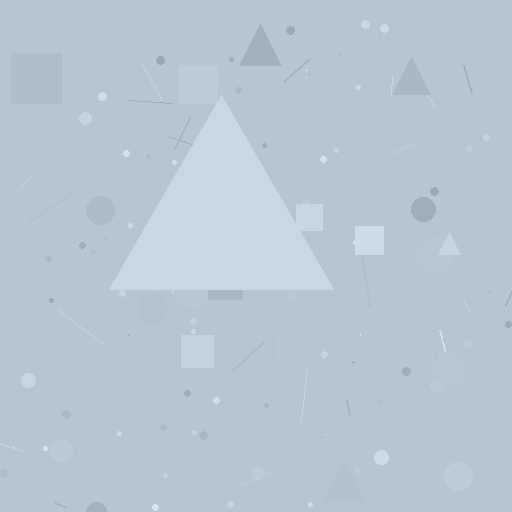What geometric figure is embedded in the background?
A triangle is embedded in the background.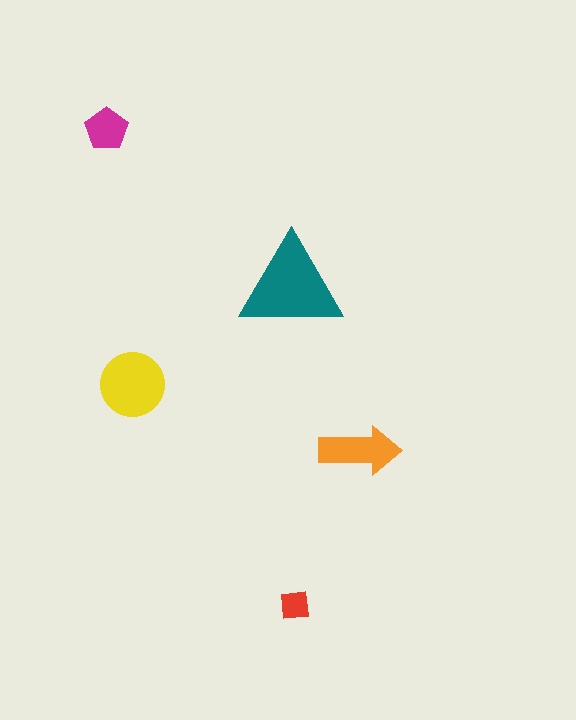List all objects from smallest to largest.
The red square, the magenta pentagon, the orange arrow, the yellow circle, the teal triangle.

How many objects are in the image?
There are 5 objects in the image.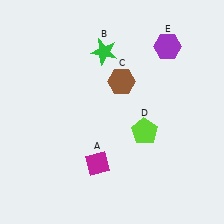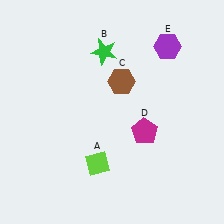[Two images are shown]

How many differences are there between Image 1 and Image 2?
There are 2 differences between the two images.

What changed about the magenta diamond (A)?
In Image 1, A is magenta. In Image 2, it changed to lime.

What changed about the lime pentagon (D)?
In Image 1, D is lime. In Image 2, it changed to magenta.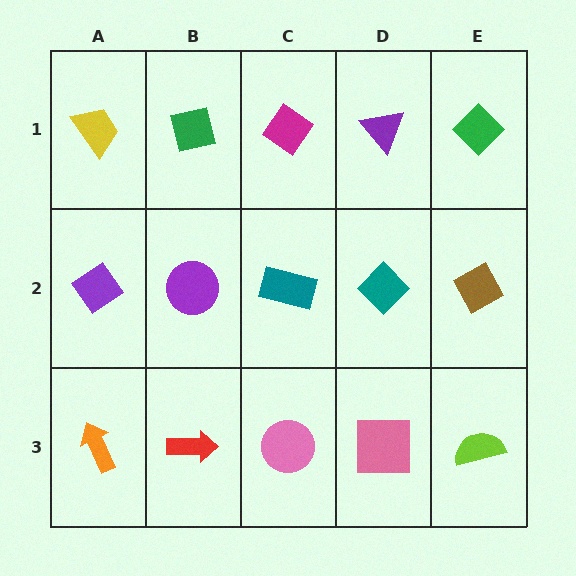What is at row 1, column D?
A purple triangle.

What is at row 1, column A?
A yellow trapezoid.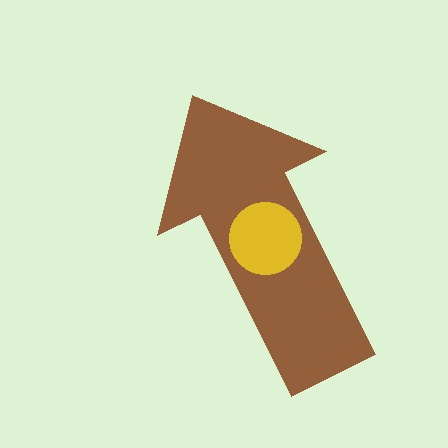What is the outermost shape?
The brown arrow.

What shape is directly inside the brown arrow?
The yellow circle.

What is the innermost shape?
The yellow circle.